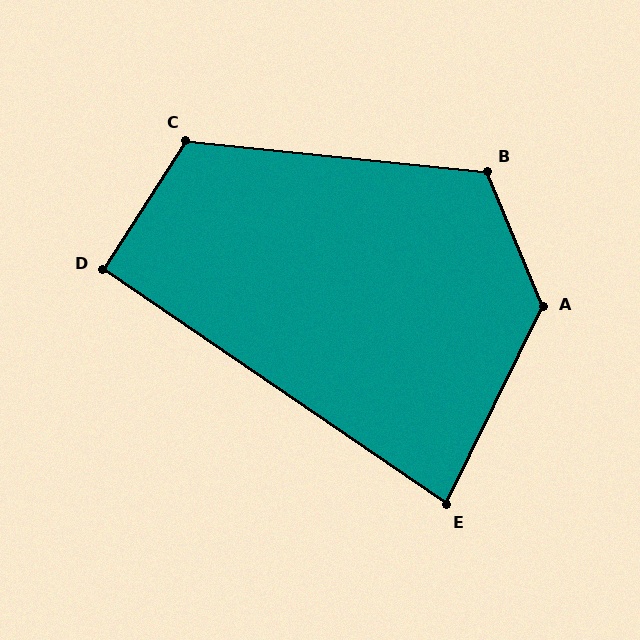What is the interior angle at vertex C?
Approximately 117 degrees (obtuse).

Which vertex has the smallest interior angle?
E, at approximately 82 degrees.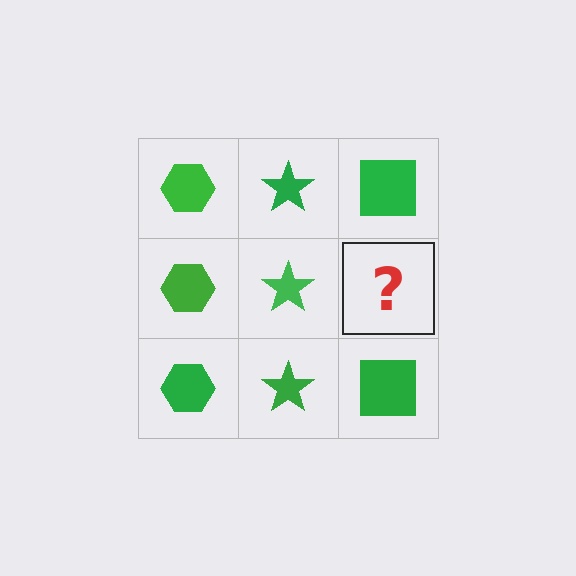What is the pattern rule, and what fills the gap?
The rule is that each column has a consistent shape. The gap should be filled with a green square.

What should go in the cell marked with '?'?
The missing cell should contain a green square.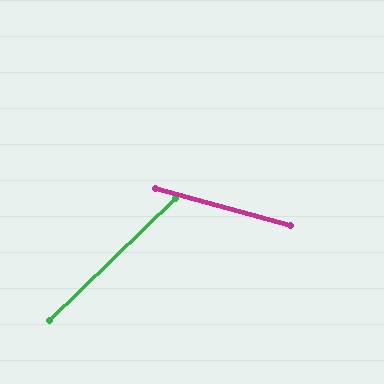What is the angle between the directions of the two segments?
Approximately 59 degrees.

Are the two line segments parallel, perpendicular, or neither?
Neither parallel nor perpendicular — they differ by about 59°.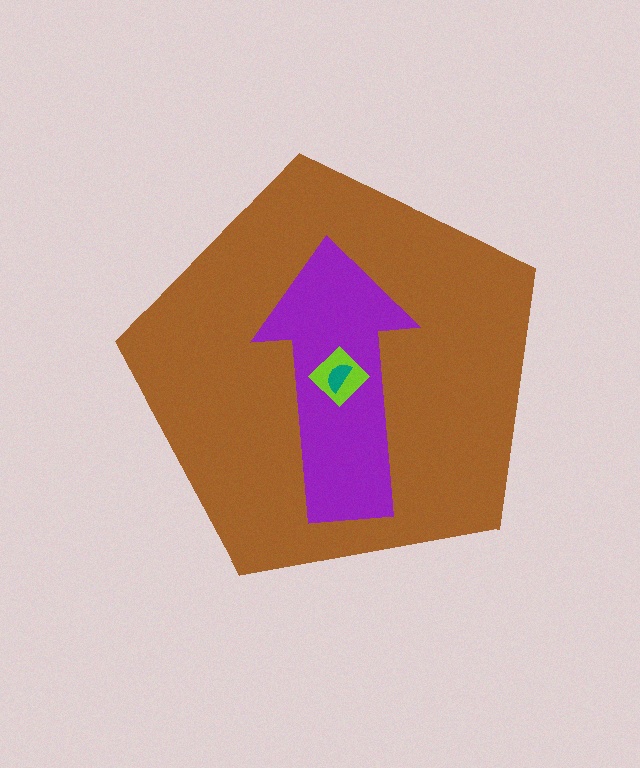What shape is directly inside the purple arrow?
The lime diamond.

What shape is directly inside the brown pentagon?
The purple arrow.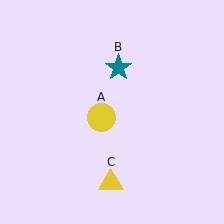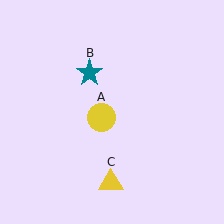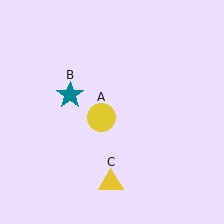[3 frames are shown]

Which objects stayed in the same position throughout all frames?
Yellow circle (object A) and yellow triangle (object C) remained stationary.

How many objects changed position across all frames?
1 object changed position: teal star (object B).